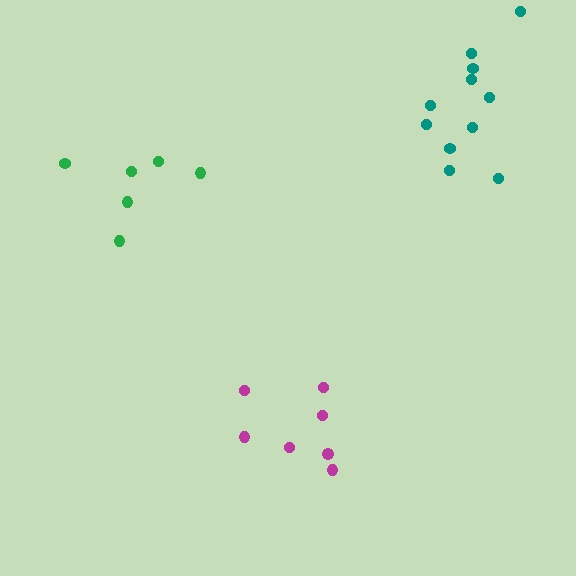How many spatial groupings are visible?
There are 3 spatial groupings.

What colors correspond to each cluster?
The clusters are colored: green, magenta, teal.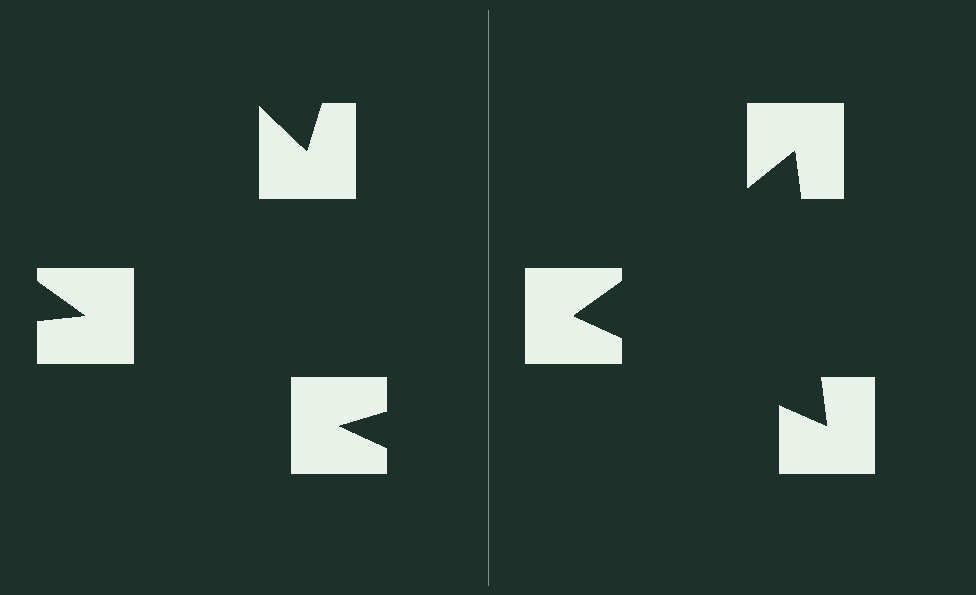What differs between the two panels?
The notched squares are positioned identically on both sides; only the wedge orientations differ. On the right they align to a triangle; on the left they are misaligned.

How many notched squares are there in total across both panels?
6 — 3 on each side.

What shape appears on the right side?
An illusory triangle.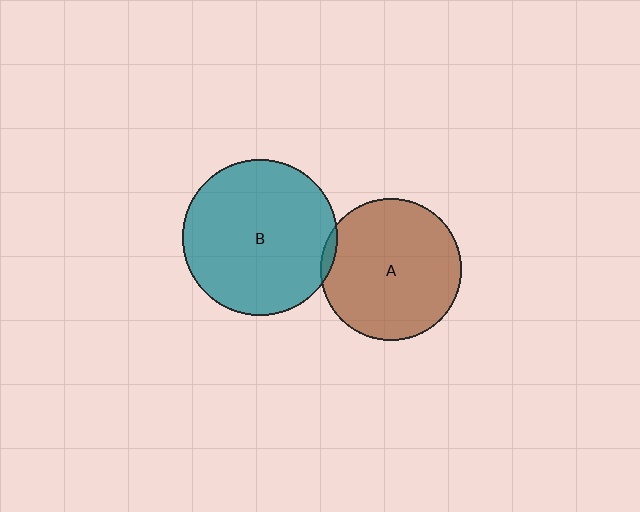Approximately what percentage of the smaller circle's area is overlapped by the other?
Approximately 5%.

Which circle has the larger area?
Circle B (teal).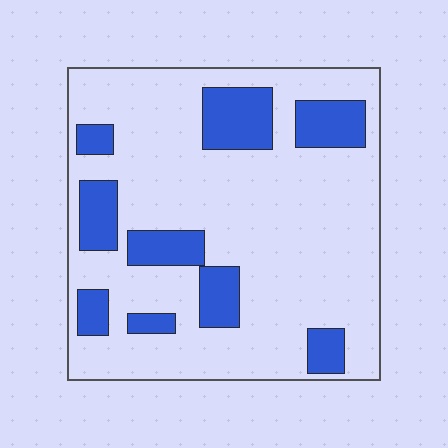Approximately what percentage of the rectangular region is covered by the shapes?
Approximately 20%.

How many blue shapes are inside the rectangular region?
9.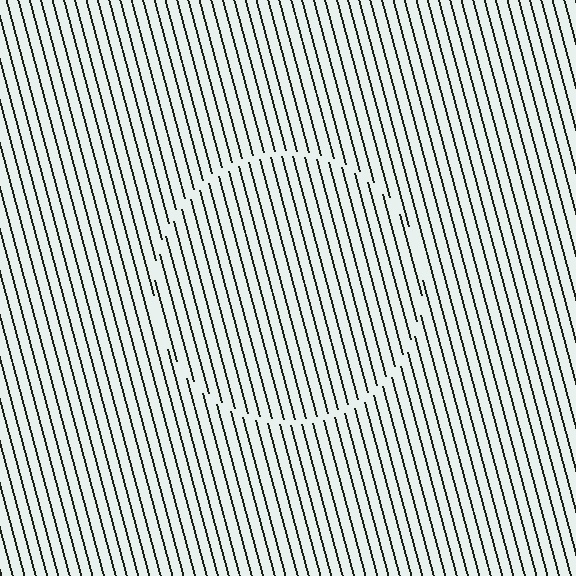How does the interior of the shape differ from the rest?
The interior of the shape contains the same grating, shifted by half a period — the contour is defined by the phase discontinuity where line-ends from the inner and outer gratings abut.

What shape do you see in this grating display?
An illusory circle. The interior of the shape contains the same grating, shifted by half a period — the contour is defined by the phase discontinuity where line-ends from the inner and outer gratings abut.